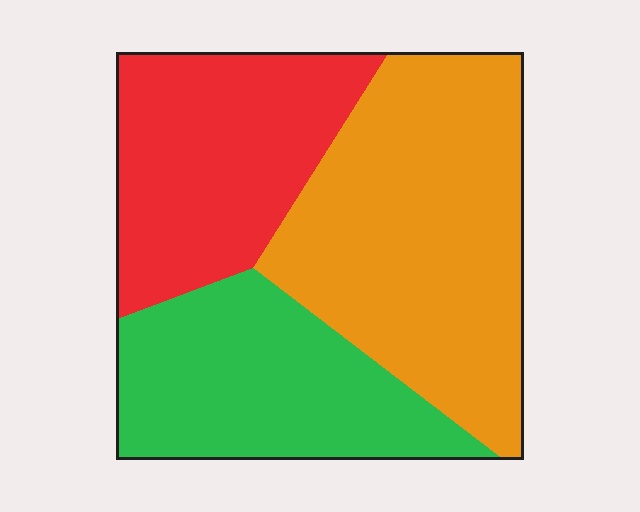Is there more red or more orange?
Orange.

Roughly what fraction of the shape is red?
Red takes up about one quarter (1/4) of the shape.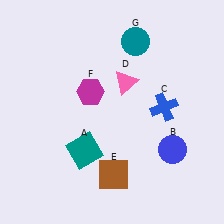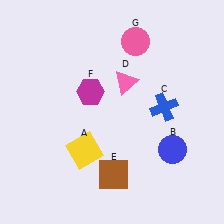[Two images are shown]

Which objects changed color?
A changed from teal to yellow. G changed from teal to pink.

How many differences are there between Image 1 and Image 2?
There are 2 differences between the two images.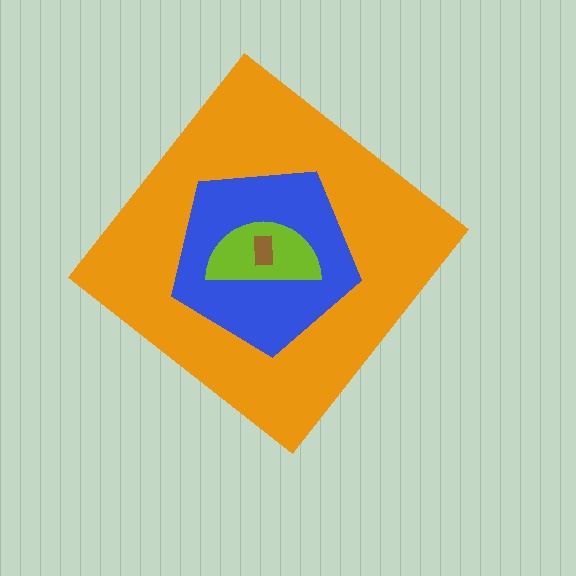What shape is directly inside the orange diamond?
The blue pentagon.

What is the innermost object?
The brown rectangle.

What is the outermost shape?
The orange diamond.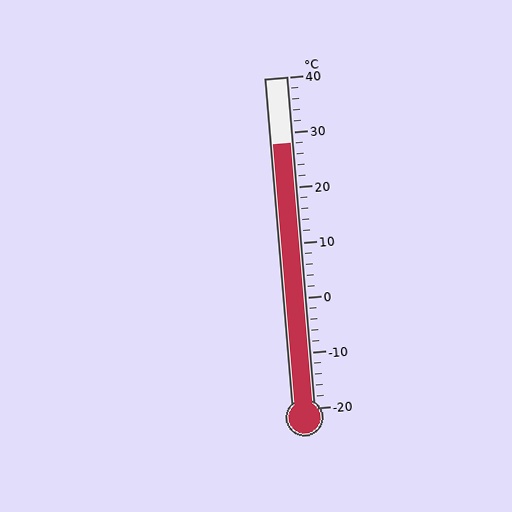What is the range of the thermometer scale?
The thermometer scale ranges from -20°C to 40°C.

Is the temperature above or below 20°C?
The temperature is above 20°C.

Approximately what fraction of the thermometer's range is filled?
The thermometer is filled to approximately 80% of its range.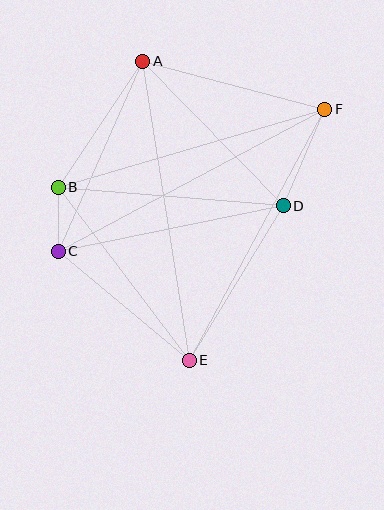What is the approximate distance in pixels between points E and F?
The distance between E and F is approximately 285 pixels.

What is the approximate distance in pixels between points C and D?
The distance between C and D is approximately 230 pixels.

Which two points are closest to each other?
Points B and C are closest to each other.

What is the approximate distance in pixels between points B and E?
The distance between B and E is approximately 217 pixels.